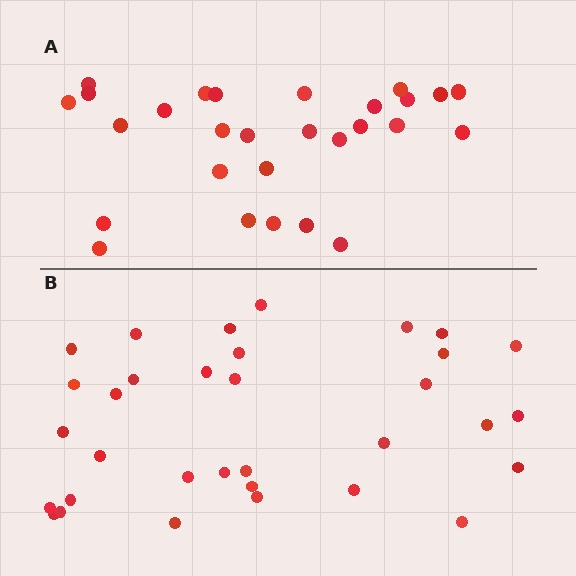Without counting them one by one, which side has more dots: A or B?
Region B (the bottom region) has more dots.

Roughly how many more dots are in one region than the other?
Region B has about 5 more dots than region A.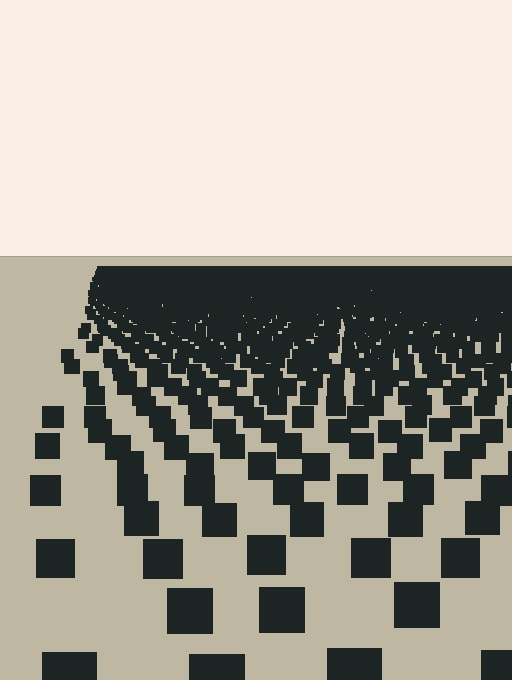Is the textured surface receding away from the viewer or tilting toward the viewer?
The surface is receding away from the viewer. Texture elements get smaller and denser toward the top.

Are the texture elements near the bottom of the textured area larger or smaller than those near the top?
Larger. Near the bottom, elements are closer to the viewer and appear at a bigger on-screen size.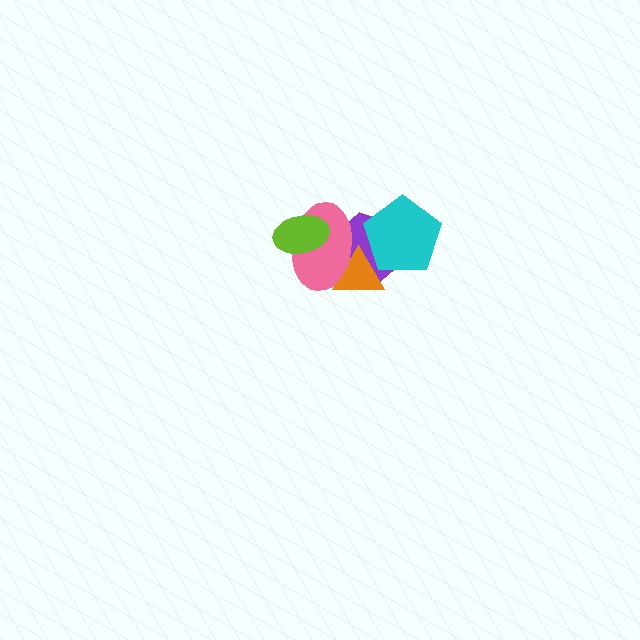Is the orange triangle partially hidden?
Yes, it is partially covered by another shape.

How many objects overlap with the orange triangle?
3 objects overlap with the orange triangle.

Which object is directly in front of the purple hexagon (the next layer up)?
The orange triangle is directly in front of the purple hexagon.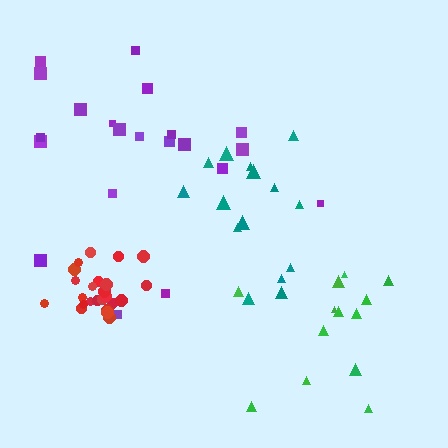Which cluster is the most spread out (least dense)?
Purple.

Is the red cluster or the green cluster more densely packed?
Red.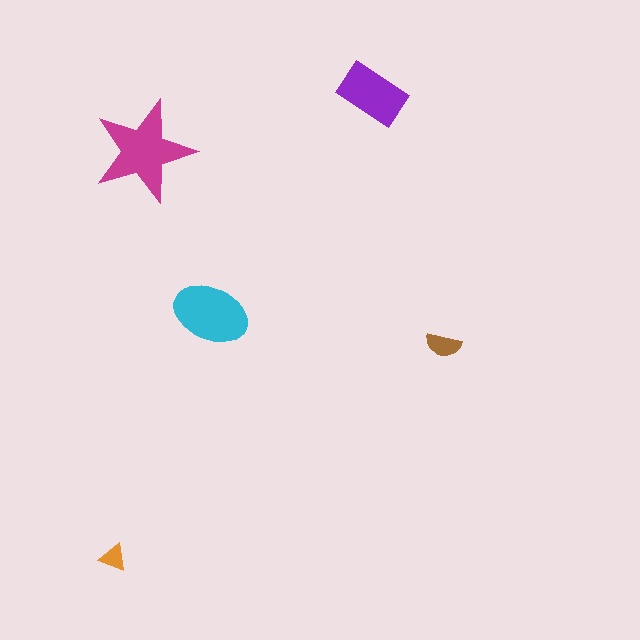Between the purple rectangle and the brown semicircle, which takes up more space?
The purple rectangle.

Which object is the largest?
The magenta star.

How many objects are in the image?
There are 5 objects in the image.